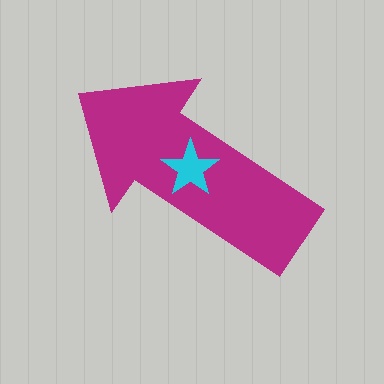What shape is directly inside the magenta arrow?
The cyan star.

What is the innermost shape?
The cyan star.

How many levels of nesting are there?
2.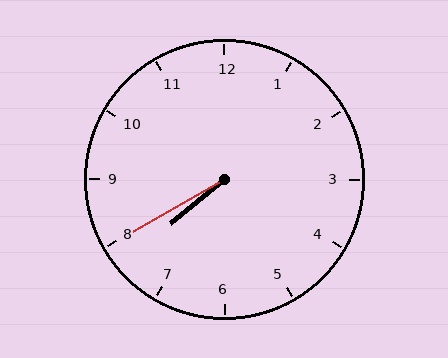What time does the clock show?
7:40.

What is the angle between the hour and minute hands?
Approximately 10 degrees.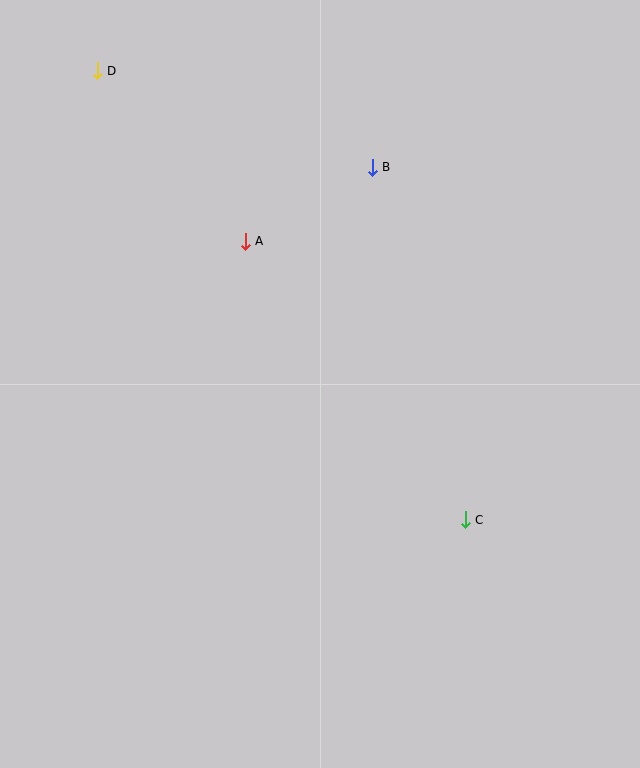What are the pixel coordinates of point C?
Point C is at (465, 520).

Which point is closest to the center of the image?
Point A at (245, 241) is closest to the center.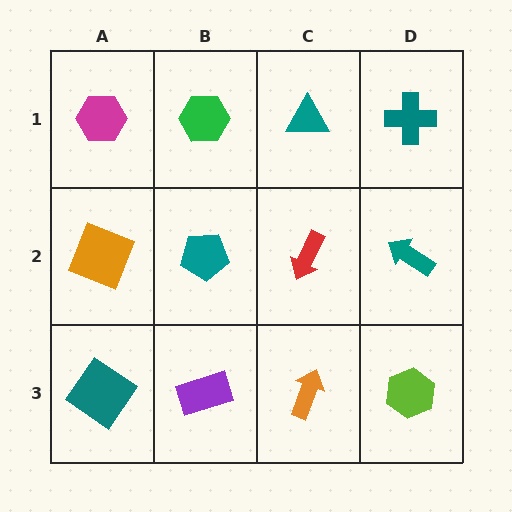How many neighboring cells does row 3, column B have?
3.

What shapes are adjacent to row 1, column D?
A teal arrow (row 2, column D), a teal triangle (row 1, column C).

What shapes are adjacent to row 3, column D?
A teal arrow (row 2, column D), an orange arrow (row 3, column C).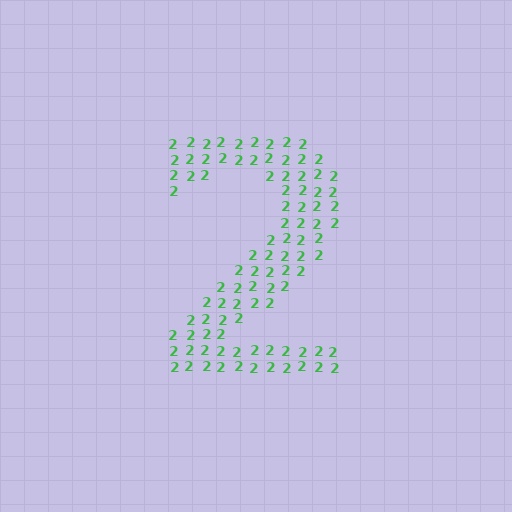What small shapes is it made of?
It is made of small digit 2's.